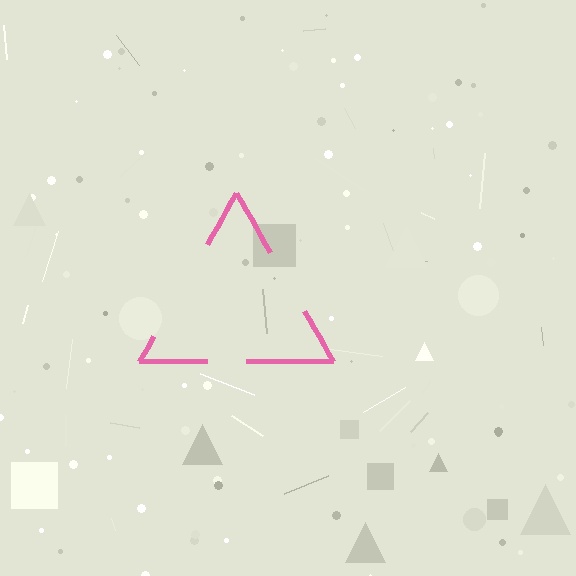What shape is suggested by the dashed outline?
The dashed outline suggests a triangle.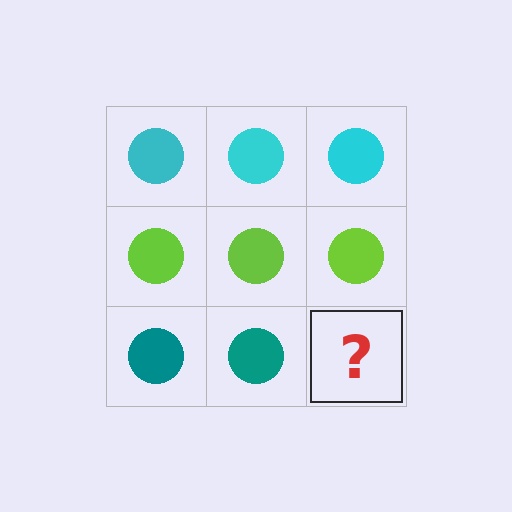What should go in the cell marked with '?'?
The missing cell should contain a teal circle.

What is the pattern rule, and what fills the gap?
The rule is that each row has a consistent color. The gap should be filled with a teal circle.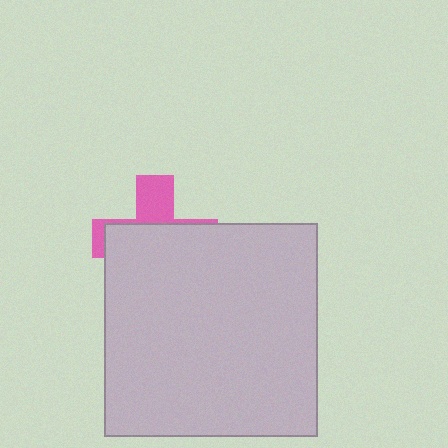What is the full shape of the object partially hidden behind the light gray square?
The partially hidden object is a pink cross.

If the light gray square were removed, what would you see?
You would see the complete pink cross.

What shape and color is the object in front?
The object in front is a light gray square.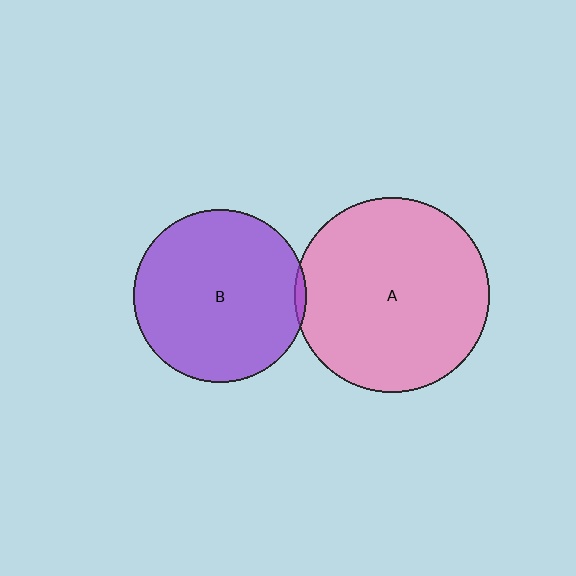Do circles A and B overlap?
Yes.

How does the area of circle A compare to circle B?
Approximately 1.3 times.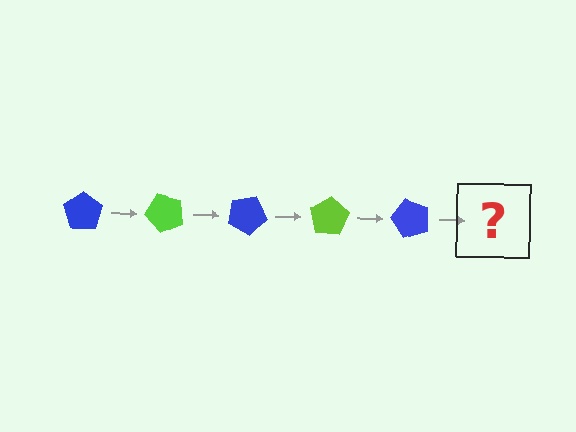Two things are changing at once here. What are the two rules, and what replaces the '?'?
The two rules are that it rotates 50 degrees each step and the color cycles through blue and lime. The '?' should be a lime pentagon, rotated 250 degrees from the start.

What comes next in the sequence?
The next element should be a lime pentagon, rotated 250 degrees from the start.